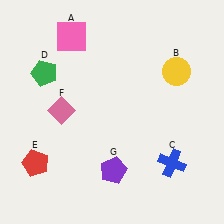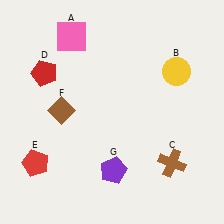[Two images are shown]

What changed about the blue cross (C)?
In Image 1, C is blue. In Image 2, it changed to brown.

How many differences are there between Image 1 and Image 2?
There are 3 differences between the two images.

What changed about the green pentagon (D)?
In Image 1, D is green. In Image 2, it changed to red.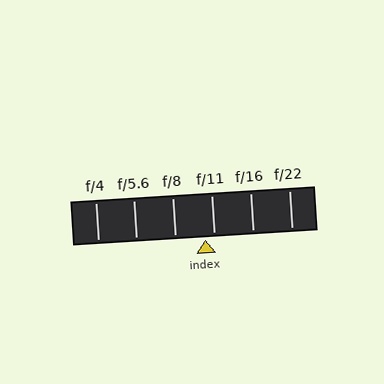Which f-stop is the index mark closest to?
The index mark is closest to f/11.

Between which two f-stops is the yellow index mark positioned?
The index mark is between f/8 and f/11.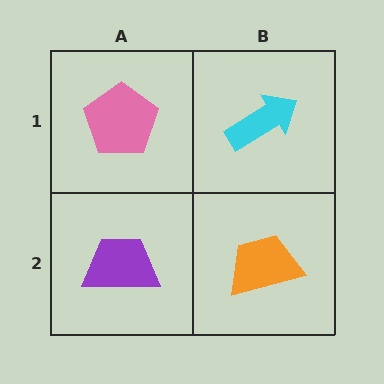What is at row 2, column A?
A purple trapezoid.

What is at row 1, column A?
A pink pentagon.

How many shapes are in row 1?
2 shapes.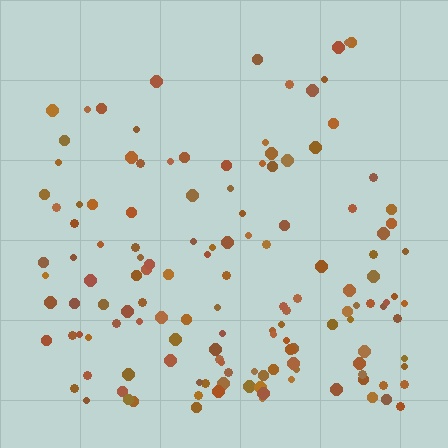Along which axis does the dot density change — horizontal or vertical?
Vertical.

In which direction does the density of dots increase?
From top to bottom, with the bottom side densest.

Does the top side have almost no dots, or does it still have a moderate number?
Still a moderate number, just noticeably fewer than the bottom.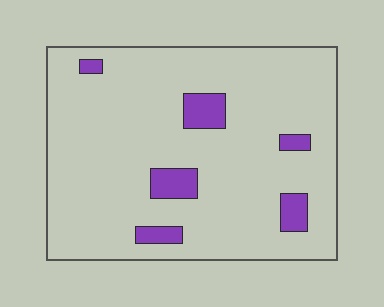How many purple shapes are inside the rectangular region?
6.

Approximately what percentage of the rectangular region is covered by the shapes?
Approximately 10%.